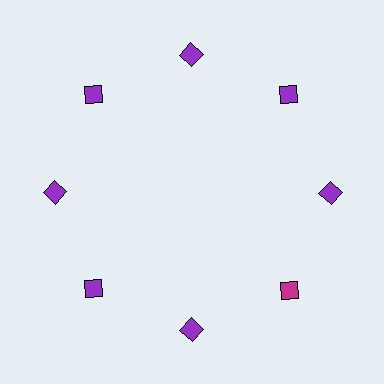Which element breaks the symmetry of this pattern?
The magenta diamond at roughly the 4 o'clock position breaks the symmetry. All other shapes are purple diamonds.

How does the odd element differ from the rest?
It has a different color: magenta instead of purple.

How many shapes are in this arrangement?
There are 8 shapes arranged in a ring pattern.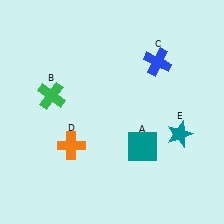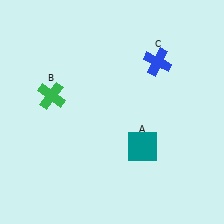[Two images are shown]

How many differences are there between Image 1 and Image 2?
There are 2 differences between the two images.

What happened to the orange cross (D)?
The orange cross (D) was removed in Image 2. It was in the bottom-left area of Image 1.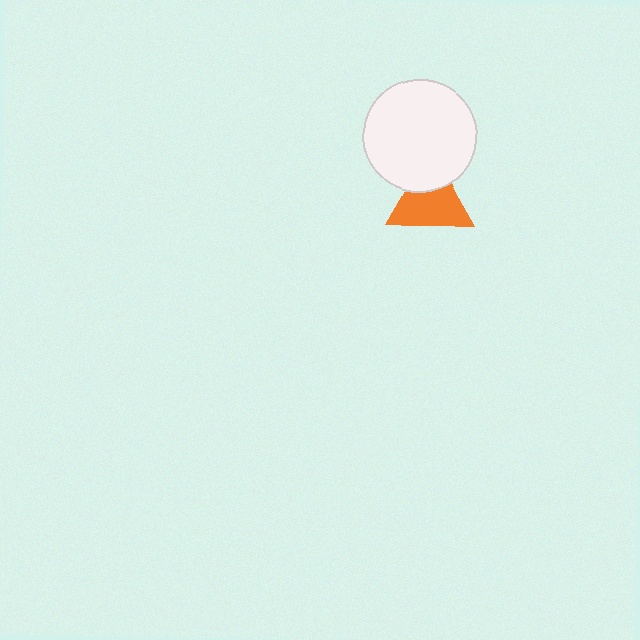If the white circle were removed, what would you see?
You would see the complete orange triangle.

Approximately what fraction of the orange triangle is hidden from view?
Roughly 30% of the orange triangle is hidden behind the white circle.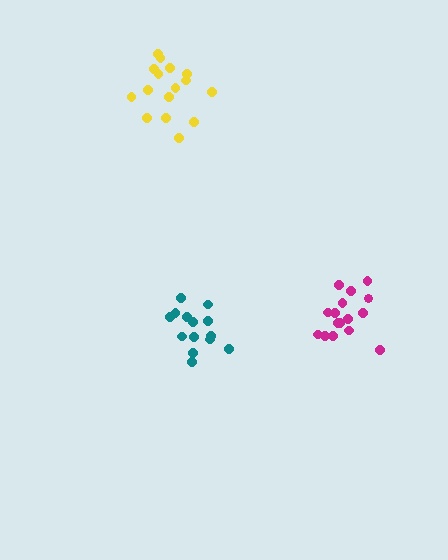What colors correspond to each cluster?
The clusters are colored: teal, yellow, magenta.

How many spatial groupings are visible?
There are 3 spatial groupings.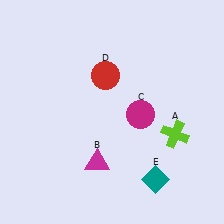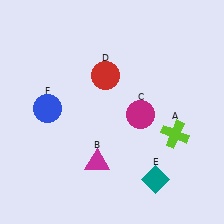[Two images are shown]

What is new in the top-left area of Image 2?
A blue circle (F) was added in the top-left area of Image 2.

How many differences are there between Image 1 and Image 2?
There is 1 difference between the two images.